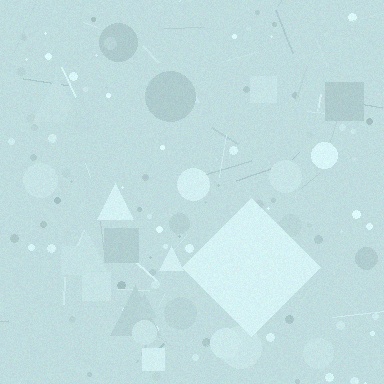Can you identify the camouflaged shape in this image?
The camouflaged shape is a diamond.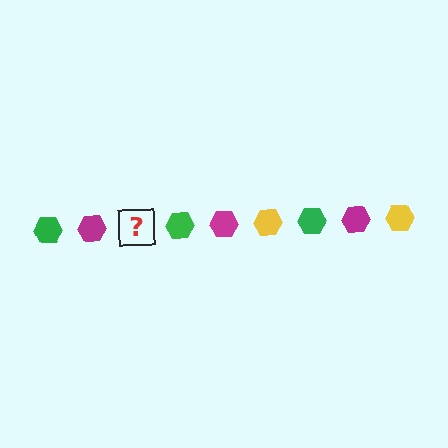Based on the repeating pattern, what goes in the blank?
The blank should be a yellow hexagon.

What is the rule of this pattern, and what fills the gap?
The rule is that the pattern cycles through green, magenta, yellow hexagons. The gap should be filled with a yellow hexagon.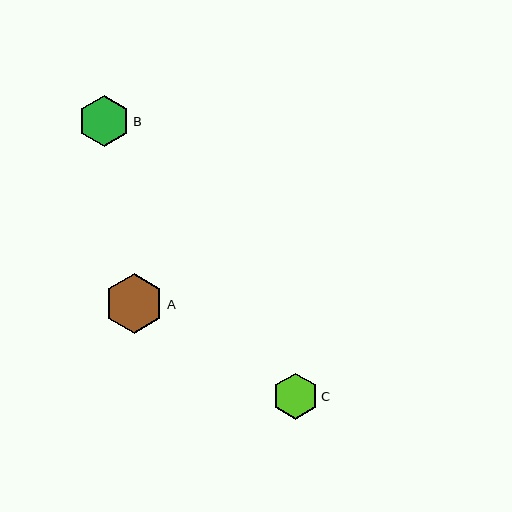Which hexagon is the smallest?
Hexagon C is the smallest with a size of approximately 46 pixels.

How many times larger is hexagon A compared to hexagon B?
Hexagon A is approximately 1.2 times the size of hexagon B.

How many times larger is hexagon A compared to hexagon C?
Hexagon A is approximately 1.3 times the size of hexagon C.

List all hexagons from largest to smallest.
From largest to smallest: A, B, C.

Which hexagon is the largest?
Hexagon A is the largest with a size of approximately 59 pixels.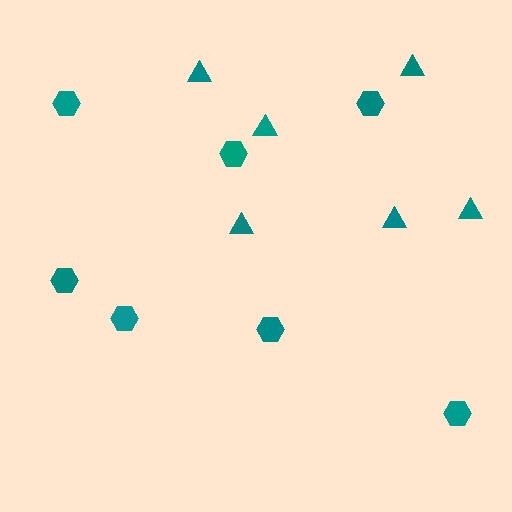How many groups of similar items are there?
There are 2 groups: one group of triangles (6) and one group of hexagons (7).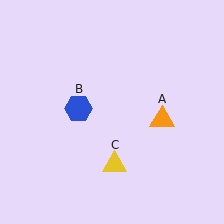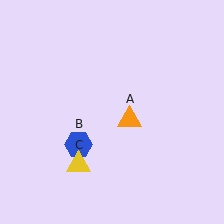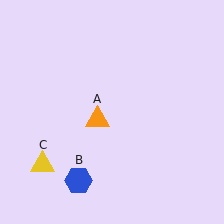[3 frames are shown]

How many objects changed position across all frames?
3 objects changed position: orange triangle (object A), blue hexagon (object B), yellow triangle (object C).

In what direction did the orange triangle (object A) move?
The orange triangle (object A) moved left.